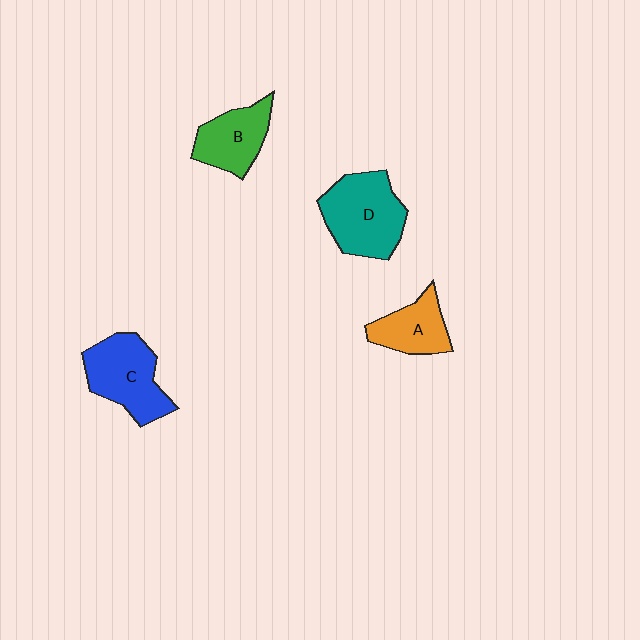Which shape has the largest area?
Shape D (teal).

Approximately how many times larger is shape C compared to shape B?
Approximately 1.3 times.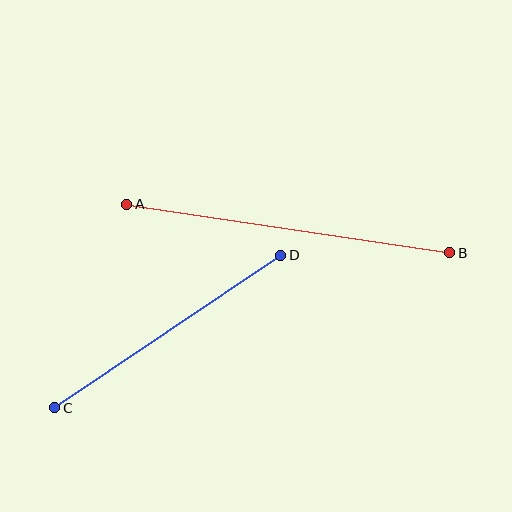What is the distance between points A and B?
The distance is approximately 327 pixels.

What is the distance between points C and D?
The distance is approximately 272 pixels.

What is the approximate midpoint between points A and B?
The midpoint is at approximately (288, 229) pixels.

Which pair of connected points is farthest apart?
Points A and B are farthest apart.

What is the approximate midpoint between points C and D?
The midpoint is at approximately (168, 331) pixels.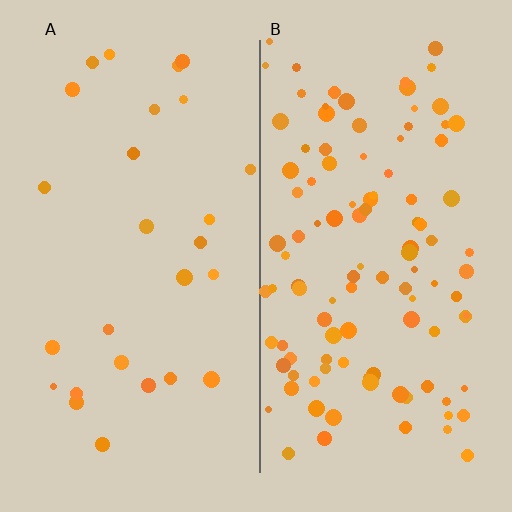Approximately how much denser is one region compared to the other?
Approximately 4.1× — region B over region A.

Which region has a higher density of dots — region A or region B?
B (the right).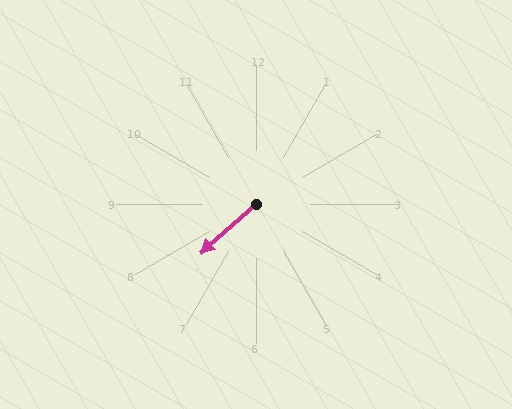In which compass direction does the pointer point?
Southwest.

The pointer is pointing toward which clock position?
Roughly 8 o'clock.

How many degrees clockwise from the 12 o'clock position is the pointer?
Approximately 229 degrees.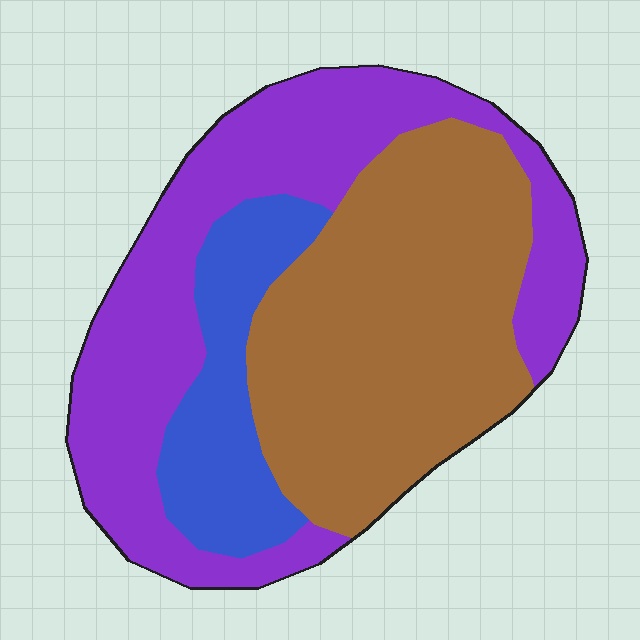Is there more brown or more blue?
Brown.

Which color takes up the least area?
Blue, at roughly 15%.